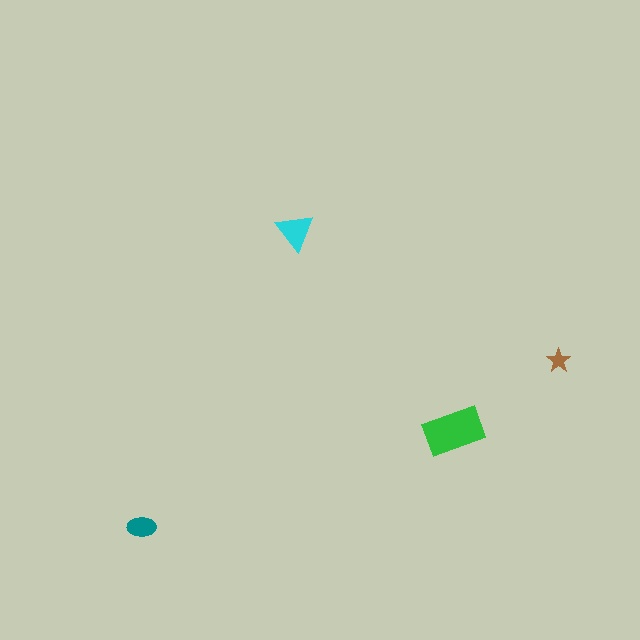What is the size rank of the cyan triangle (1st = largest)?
2nd.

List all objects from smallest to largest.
The brown star, the teal ellipse, the cyan triangle, the green rectangle.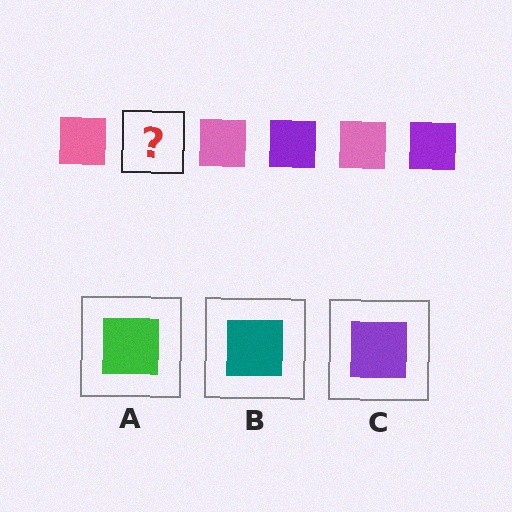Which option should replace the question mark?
Option C.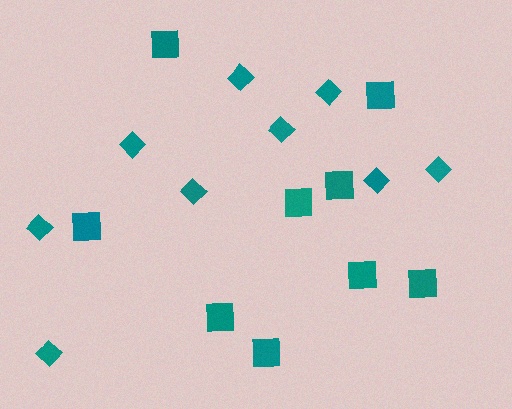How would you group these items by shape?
There are 2 groups: one group of diamonds (9) and one group of squares (9).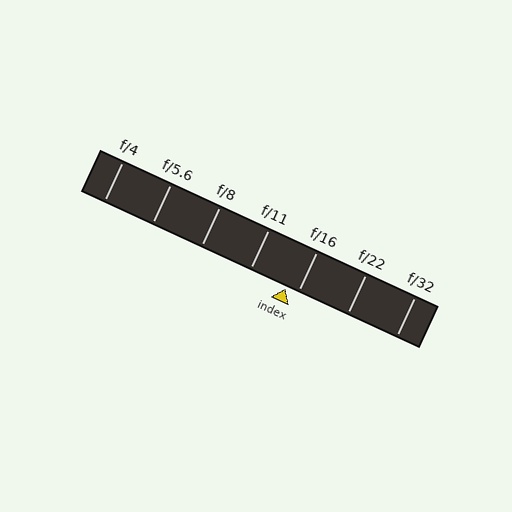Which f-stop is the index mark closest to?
The index mark is closest to f/16.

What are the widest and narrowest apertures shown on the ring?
The widest aperture shown is f/4 and the narrowest is f/32.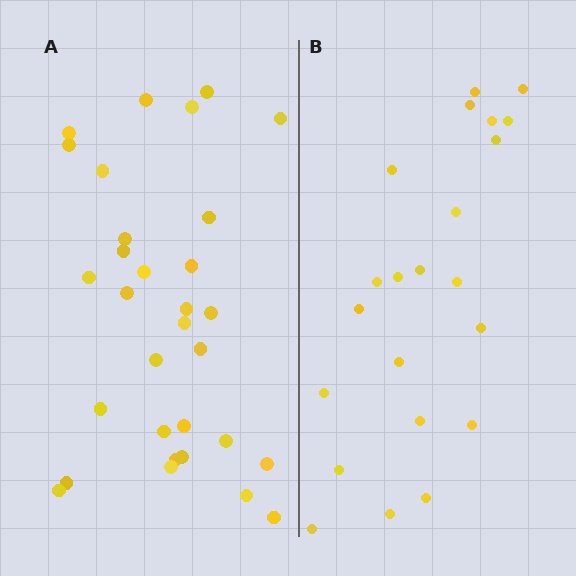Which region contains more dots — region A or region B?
Region A (the left region) has more dots.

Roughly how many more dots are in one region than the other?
Region A has roughly 8 or so more dots than region B.